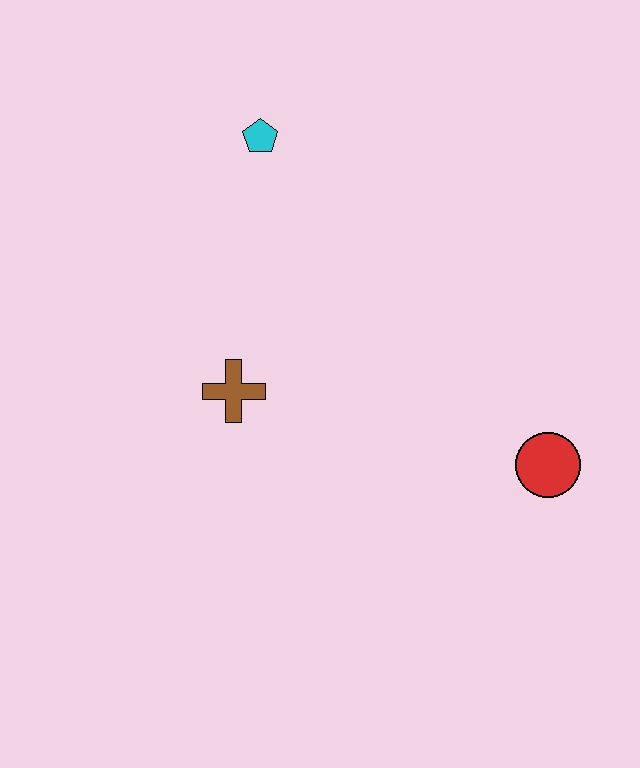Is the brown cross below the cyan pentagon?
Yes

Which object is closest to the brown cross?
The cyan pentagon is closest to the brown cross.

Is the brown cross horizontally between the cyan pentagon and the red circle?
No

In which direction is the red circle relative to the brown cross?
The red circle is to the right of the brown cross.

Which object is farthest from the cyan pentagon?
The red circle is farthest from the cyan pentagon.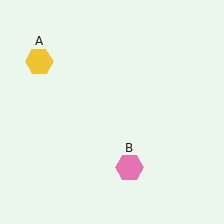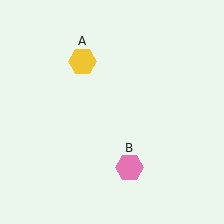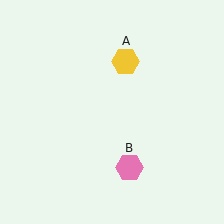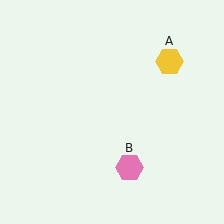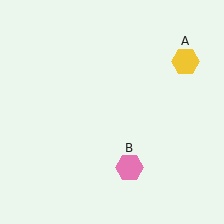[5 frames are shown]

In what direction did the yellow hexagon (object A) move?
The yellow hexagon (object A) moved right.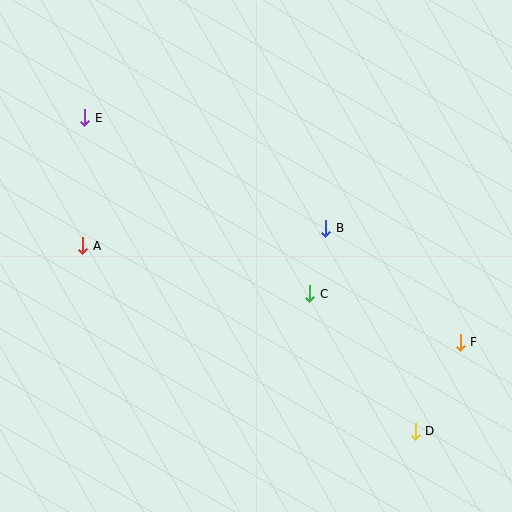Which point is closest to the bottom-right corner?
Point D is closest to the bottom-right corner.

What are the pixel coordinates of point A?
Point A is at (83, 246).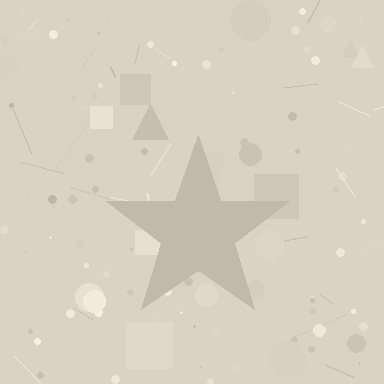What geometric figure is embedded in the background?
A star is embedded in the background.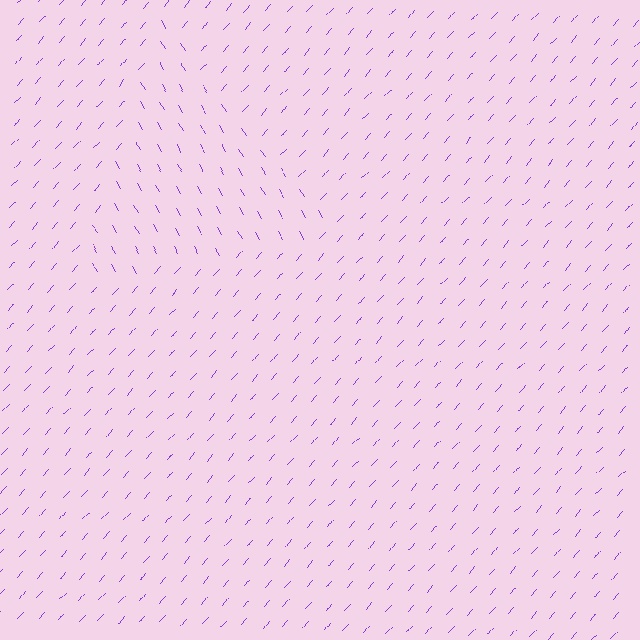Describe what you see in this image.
The image is filled with small purple line segments. A triangle region in the image has lines oriented differently from the surrounding lines, creating a visible texture boundary.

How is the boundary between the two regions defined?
The boundary is defined purely by a change in line orientation (approximately 72 degrees difference). All lines are the same color and thickness.